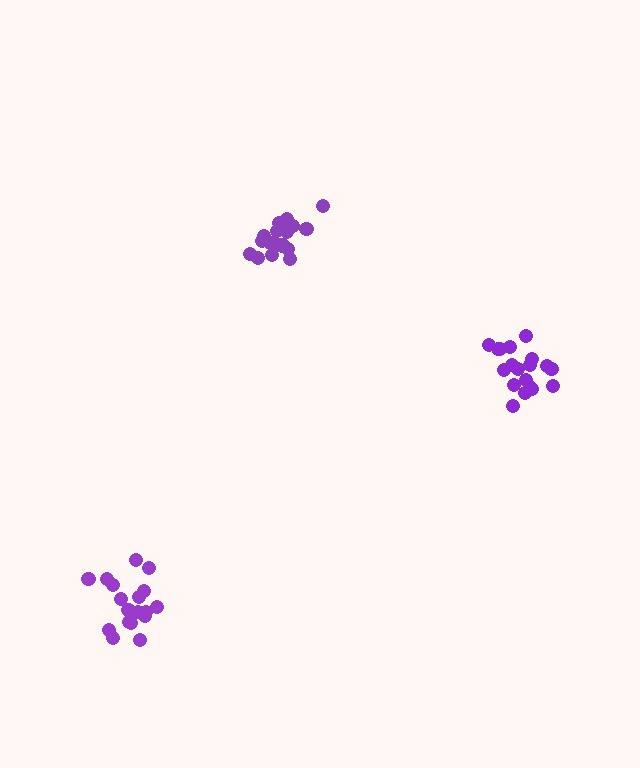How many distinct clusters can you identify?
There are 3 distinct clusters.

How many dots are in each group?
Group 1: 18 dots, Group 2: 19 dots, Group 3: 19 dots (56 total).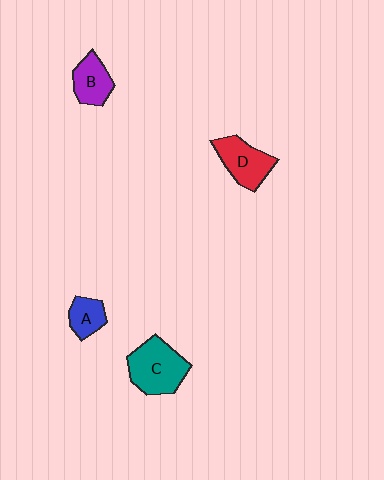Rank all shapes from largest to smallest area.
From largest to smallest: C (teal), D (red), B (purple), A (blue).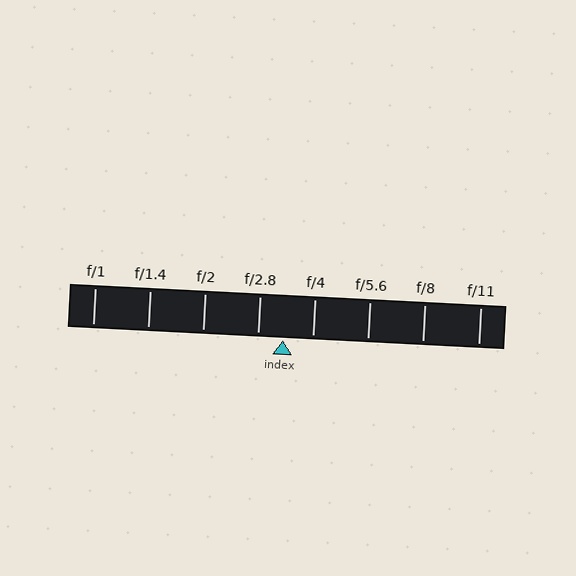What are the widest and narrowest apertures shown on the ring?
The widest aperture shown is f/1 and the narrowest is f/11.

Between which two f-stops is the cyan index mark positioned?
The index mark is between f/2.8 and f/4.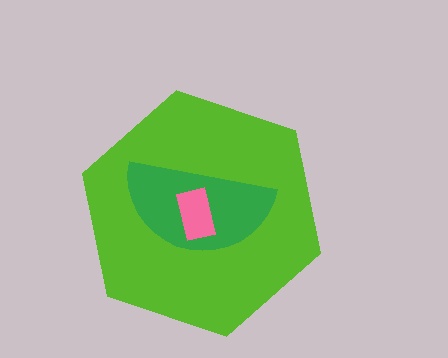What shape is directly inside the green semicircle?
The pink rectangle.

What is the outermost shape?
The lime hexagon.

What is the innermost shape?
The pink rectangle.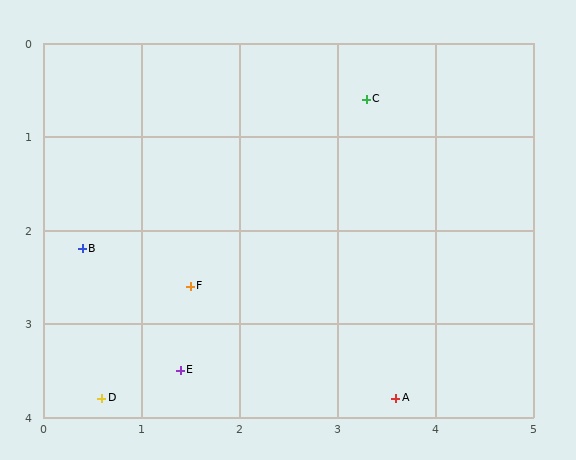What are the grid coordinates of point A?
Point A is at approximately (3.6, 3.8).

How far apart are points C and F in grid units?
Points C and F are about 2.7 grid units apart.